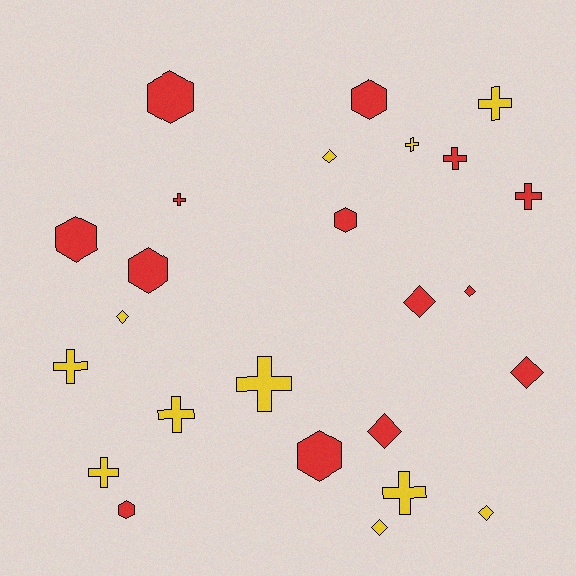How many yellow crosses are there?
There are 7 yellow crosses.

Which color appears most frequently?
Red, with 14 objects.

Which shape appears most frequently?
Cross, with 10 objects.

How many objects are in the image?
There are 25 objects.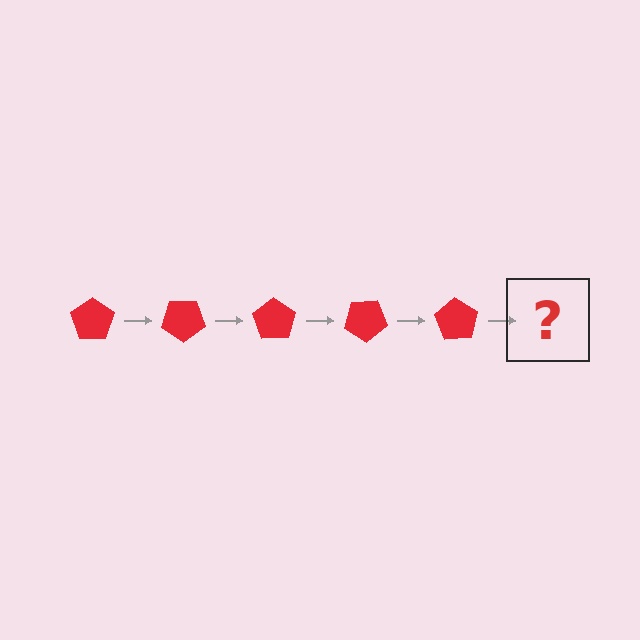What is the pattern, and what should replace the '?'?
The pattern is that the pentagon rotates 35 degrees each step. The '?' should be a red pentagon rotated 175 degrees.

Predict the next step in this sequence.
The next step is a red pentagon rotated 175 degrees.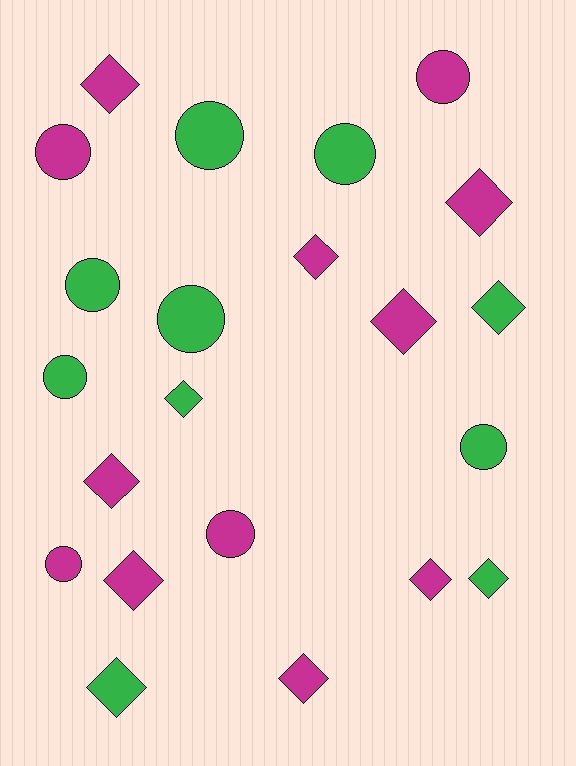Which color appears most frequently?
Magenta, with 12 objects.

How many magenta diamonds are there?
There are 8 magenta diamonds.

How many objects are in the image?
There are 22 objects.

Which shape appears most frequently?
Diamond, with 12 objects.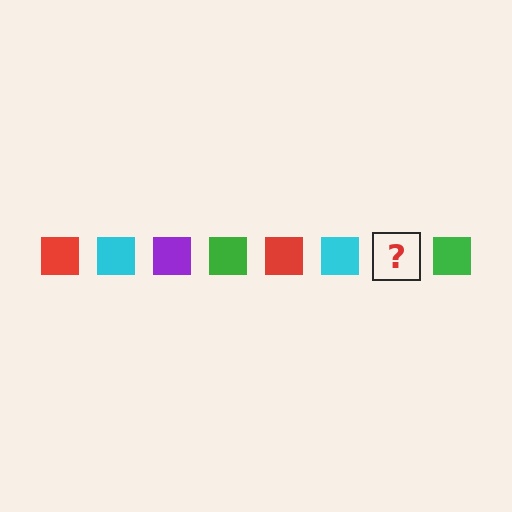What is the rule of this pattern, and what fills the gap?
The rule is that the pattern cycles through red, cyan, purple, green squares. The gap should be filled with a purple square.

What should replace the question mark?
The question mark should be replaced with a purple square.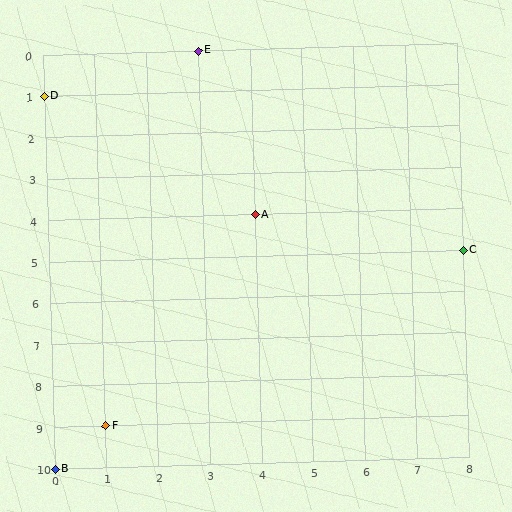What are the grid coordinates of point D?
Point D is at grid coordinates (0, 1).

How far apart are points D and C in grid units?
Points D and C are 8 columns and 4 rows apart (about 8.9 grid units diagonally).